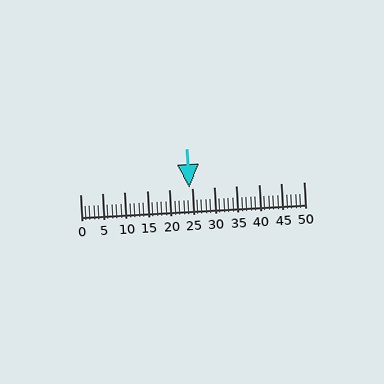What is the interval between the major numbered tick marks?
The major tick marks are spaced 5 units apart.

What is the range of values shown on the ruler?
The ruler shows values from 0 to 50.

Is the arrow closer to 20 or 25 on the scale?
The arrow is closer to 25.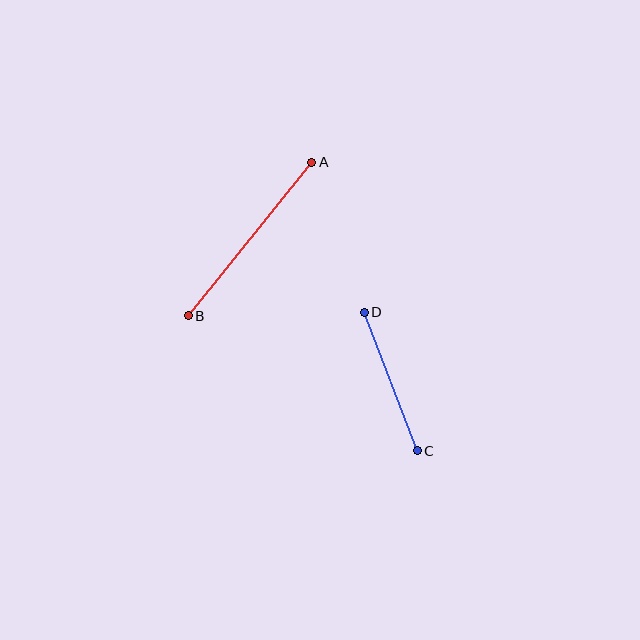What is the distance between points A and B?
The distance is approximately 197 pixels.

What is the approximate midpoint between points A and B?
The midpoint is at approximately (250, 239) pixels.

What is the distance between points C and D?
The distance is approximately 148 pixels.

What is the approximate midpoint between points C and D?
The midpoint is at approximately (391, 382) pixels.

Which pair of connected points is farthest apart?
Points A and B are farthest apart.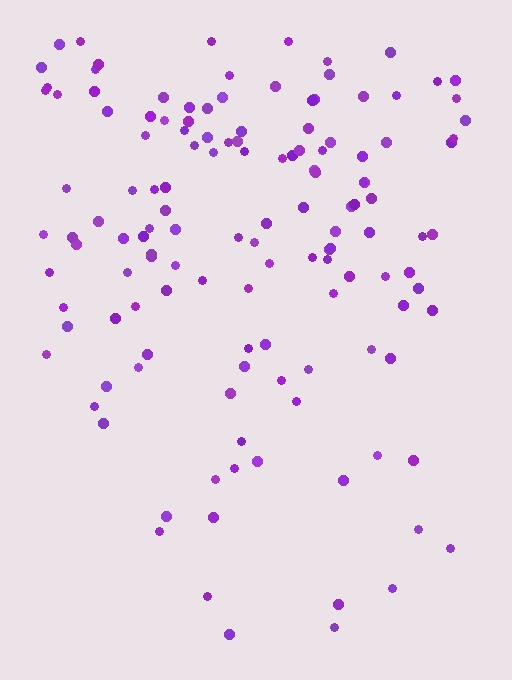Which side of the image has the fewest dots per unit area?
The bottom.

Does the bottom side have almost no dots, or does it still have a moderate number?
Still a moderate number, just noticeably fewer than the top.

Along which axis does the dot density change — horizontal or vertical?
Vertical.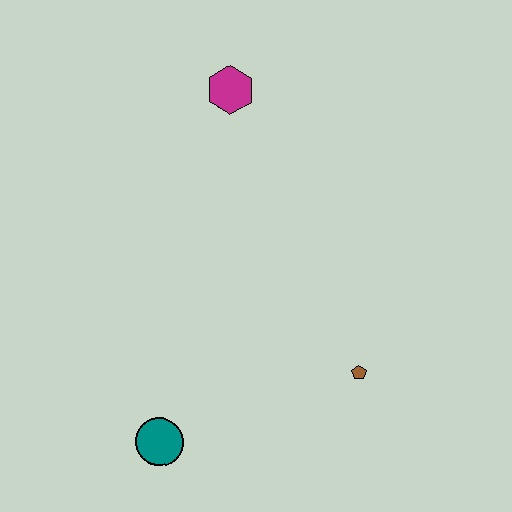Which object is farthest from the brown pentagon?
The magenta hexagon is farthest from the brown pentagon.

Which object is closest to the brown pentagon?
The teal circle is closest to the brown pentagon.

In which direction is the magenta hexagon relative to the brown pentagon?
The magenta hexagon is above the brown pentagon.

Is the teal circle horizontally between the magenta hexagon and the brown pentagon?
No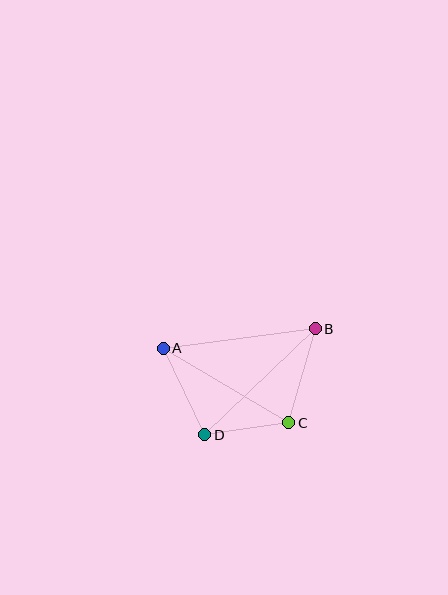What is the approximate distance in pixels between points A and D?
The distance between A and D is approximately 96 pixels.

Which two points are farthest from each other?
Points A and B are farthest from each other.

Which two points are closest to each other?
Points C and D are closest to each other.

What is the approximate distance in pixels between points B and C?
The distance between B and C is approximately 98 pixels.